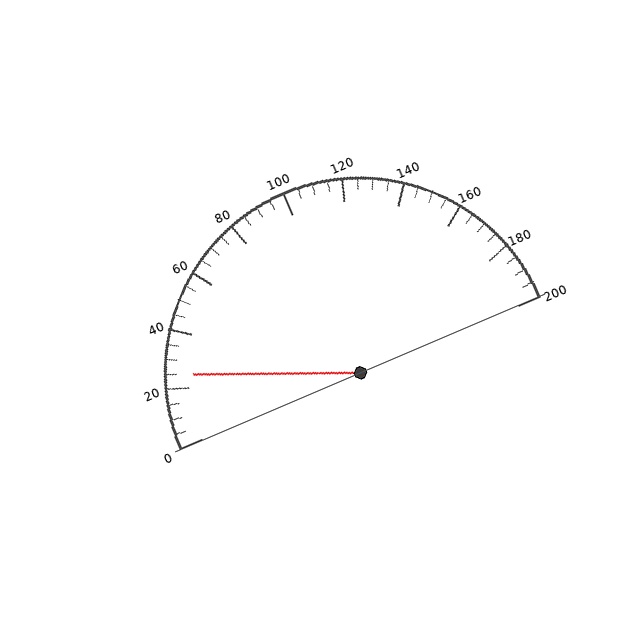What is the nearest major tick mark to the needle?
The nearest major tick mark is 20.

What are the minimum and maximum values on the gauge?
The gauge ranges from 0 to 200.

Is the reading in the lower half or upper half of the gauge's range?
The reading is in the lower half of the range (0 to 200).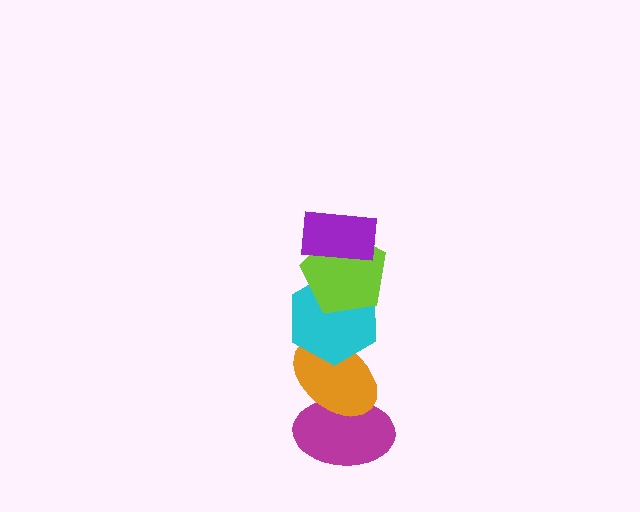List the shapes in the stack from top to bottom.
From top to bottom: the purple rectangle, the lime pentagon, the cyan hexagon, the orange ellipse, the magenta ellipse.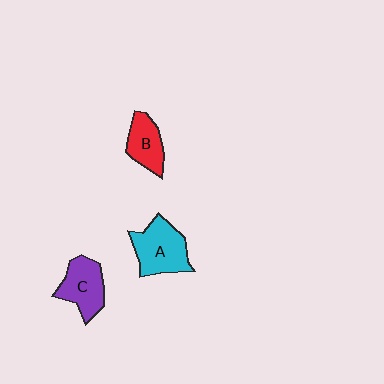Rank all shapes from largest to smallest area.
From largest to smallest: A (cyan), C (purple), B (red).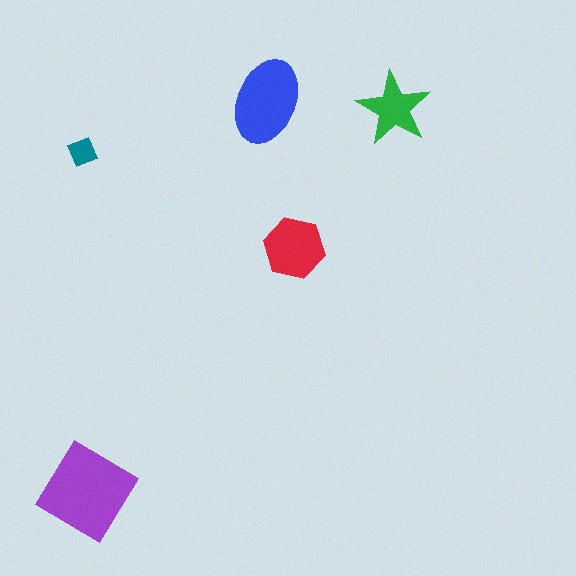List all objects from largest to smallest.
The purple diamond, the blue ellipse, the red hexagon, the green star, the teal diamond.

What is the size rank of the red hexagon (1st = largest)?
3rd.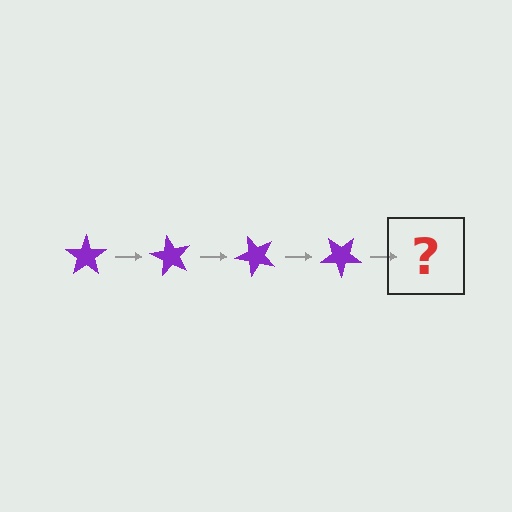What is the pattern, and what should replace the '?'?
The pattern is that the star rotates 60 degrees each step. The '?' should be a purple star rotated 240 degrees.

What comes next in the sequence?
The next element should be a purple star rotated 240 degrees.